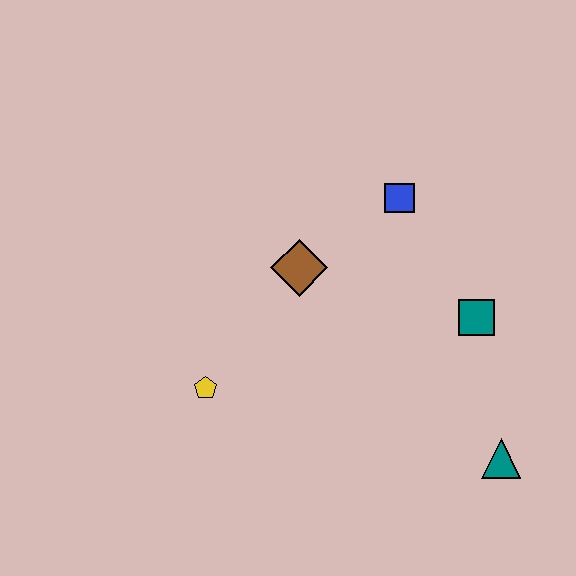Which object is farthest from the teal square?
The yellow pentagon is farthest from the teal square.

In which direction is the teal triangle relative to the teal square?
The teal triangle is below the teal square.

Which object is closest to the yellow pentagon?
The brown diamond is closest to the yellow pentagon.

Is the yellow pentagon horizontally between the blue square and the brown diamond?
No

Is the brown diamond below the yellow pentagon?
No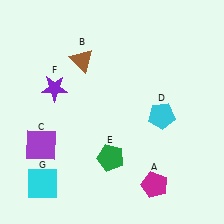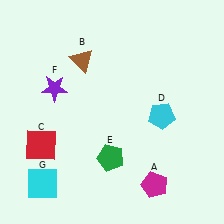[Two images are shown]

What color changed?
The square (C) changed from purple in Image 1 to red in Image 2.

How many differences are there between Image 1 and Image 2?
There is 1 difference between the two images.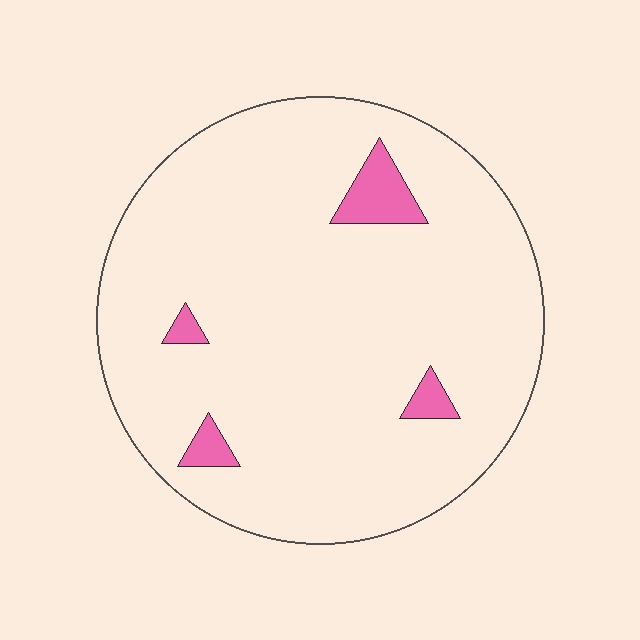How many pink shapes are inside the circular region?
4.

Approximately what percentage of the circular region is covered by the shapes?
Approximately 5%.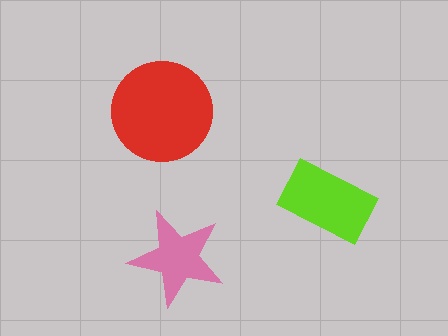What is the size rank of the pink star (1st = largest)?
3rd.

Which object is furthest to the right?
The lime rectangle is rightmost.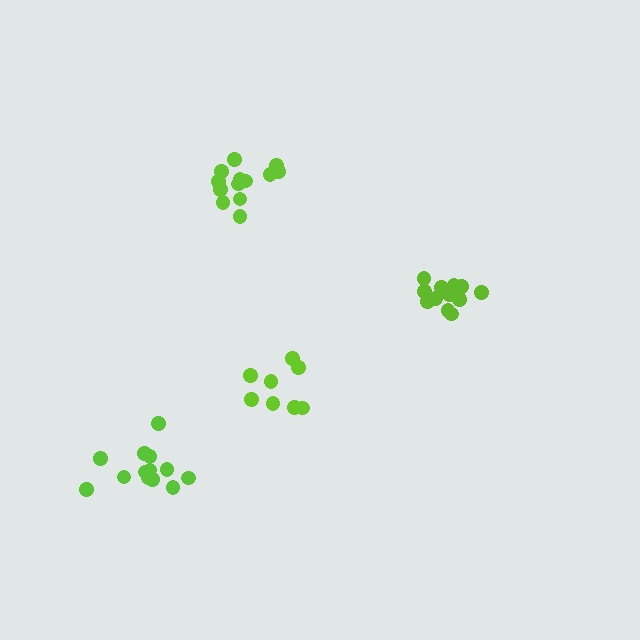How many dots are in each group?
Group 1: 13 dots, Group 2: 8 dots, Group 3: 13 dots, Group 4: 13 dots (47 total).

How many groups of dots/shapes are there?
There are 4 groups.